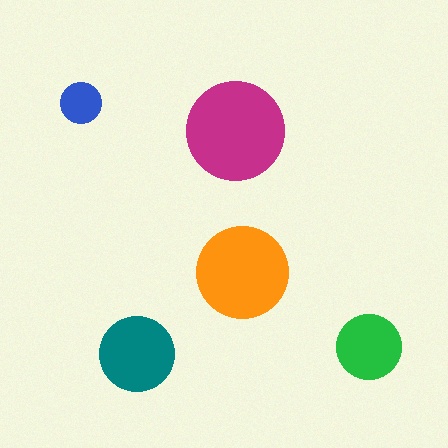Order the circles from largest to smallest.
the magenta one, the orange one, the teal one, the green one, the blue one.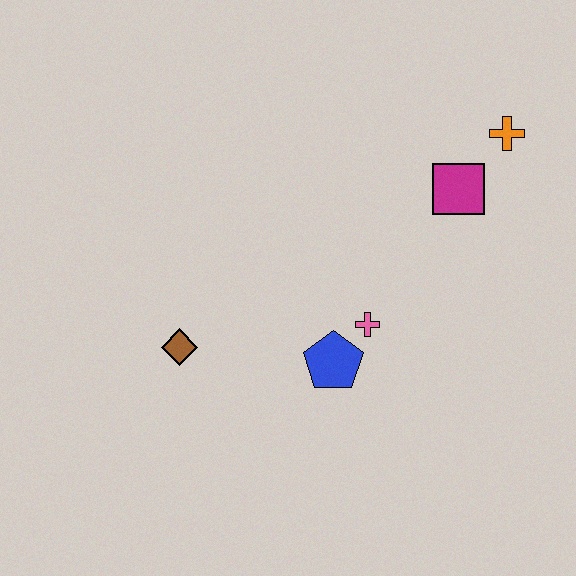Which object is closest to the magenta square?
The orange cross is closest to the magenta square.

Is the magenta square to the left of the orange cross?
Yes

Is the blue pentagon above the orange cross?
No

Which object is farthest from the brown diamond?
The orange cross is farthest from the brown diamond.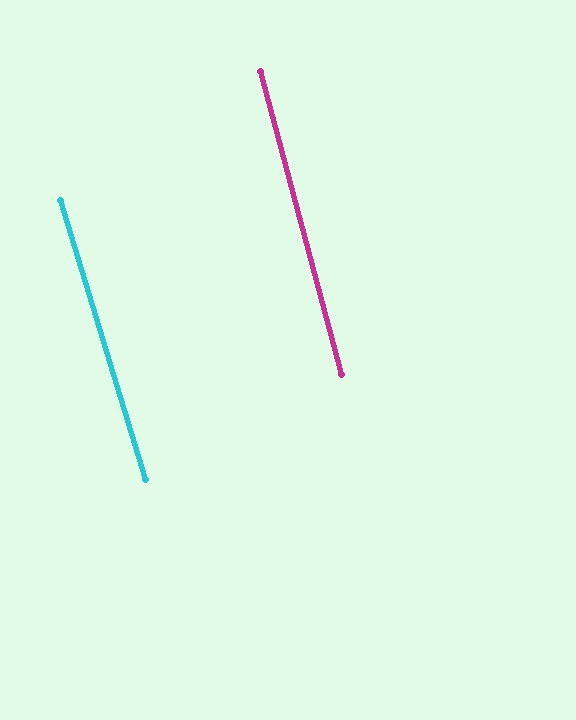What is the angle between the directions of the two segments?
Approximately 2 degrees.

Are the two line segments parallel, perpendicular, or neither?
Parallel — their directions differ by only 1.9°.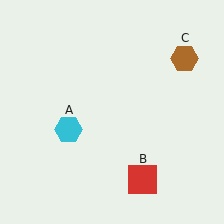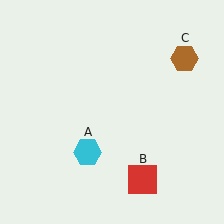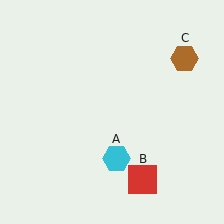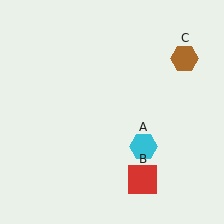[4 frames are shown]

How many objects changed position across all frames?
1 object changed position: cyan hexagon (object A).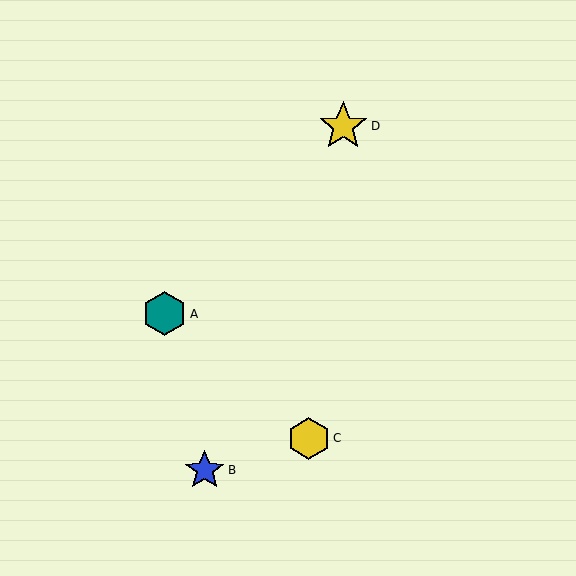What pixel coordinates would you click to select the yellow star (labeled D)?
Click at (343, 126) to select the yellow star D.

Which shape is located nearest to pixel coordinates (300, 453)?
The yellow hexagon (labeled C) at (309, 438) is nearest to that location.